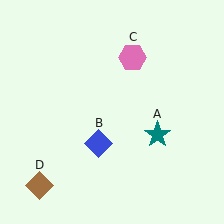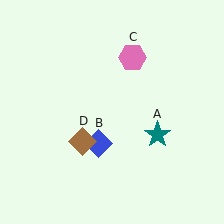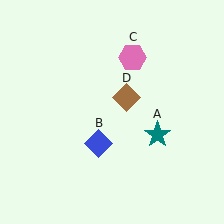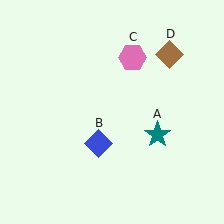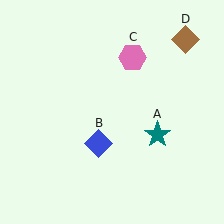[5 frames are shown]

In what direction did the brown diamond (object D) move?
The brown diamond (object D) moved up and to the right.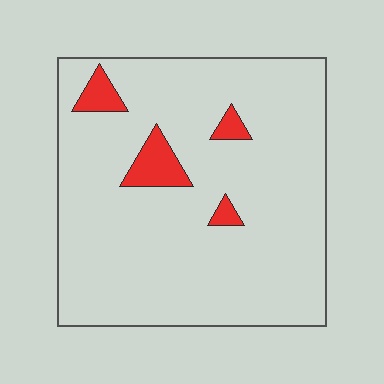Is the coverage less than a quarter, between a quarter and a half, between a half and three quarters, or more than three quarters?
Less than a quarter.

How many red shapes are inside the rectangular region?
4.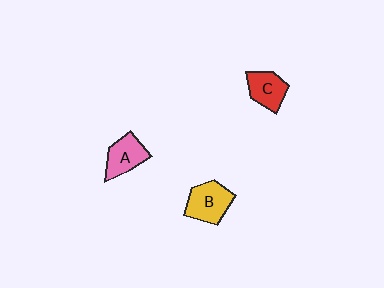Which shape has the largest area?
Shape B (yellow).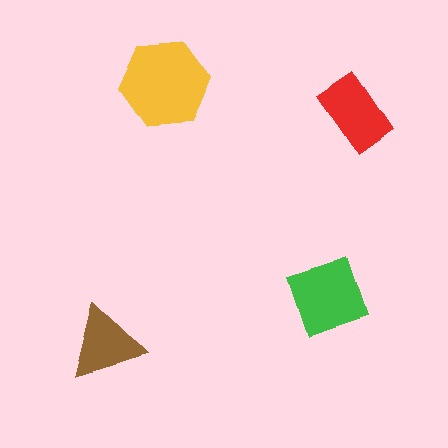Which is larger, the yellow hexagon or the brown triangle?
The yellow hexagon.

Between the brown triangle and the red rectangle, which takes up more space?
The red rectangle.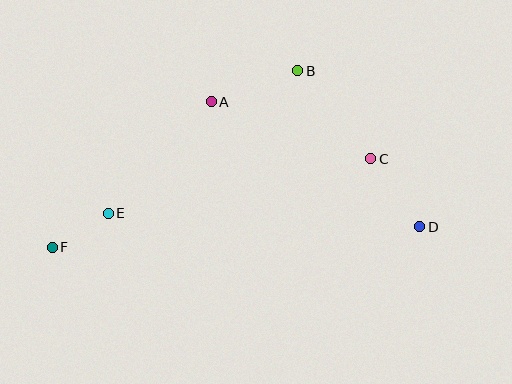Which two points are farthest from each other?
Points D and F are farthest from each other.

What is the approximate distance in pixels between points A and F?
The distance between A and F is approximately 216 pixels.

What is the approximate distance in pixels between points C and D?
The distance between C and D is approximately 84 pixels.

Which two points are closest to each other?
Points E and F are closest to each other.